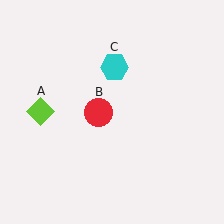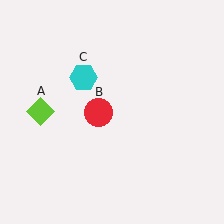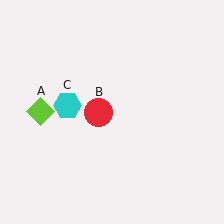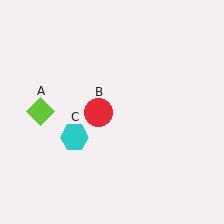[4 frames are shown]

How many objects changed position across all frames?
1 object changed position: cyan hexagon (object C).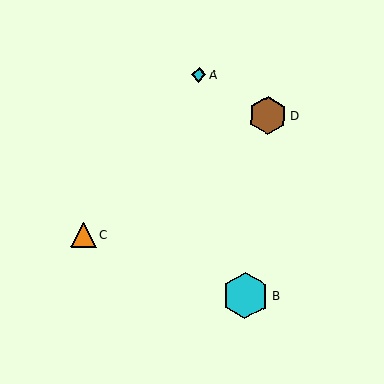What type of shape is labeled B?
Shape B is a cyan hexagon.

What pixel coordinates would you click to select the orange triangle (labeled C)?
Click at (83, 235) to select the orange triangle C.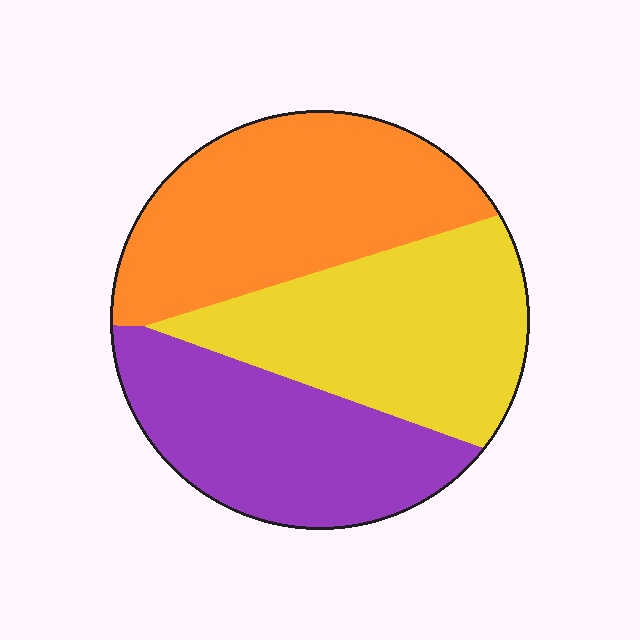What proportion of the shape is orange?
Orange covers 36% of the shape.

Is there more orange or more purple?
Orange.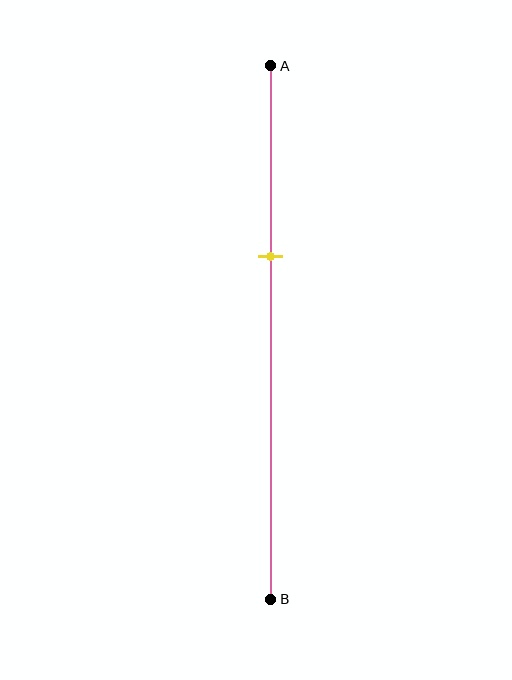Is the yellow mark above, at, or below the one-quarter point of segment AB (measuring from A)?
The yellow mark is below the one-quarter point of segment AB.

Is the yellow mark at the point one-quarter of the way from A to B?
No, the mark is at about 35% from A, not at the 25% one-quarter point.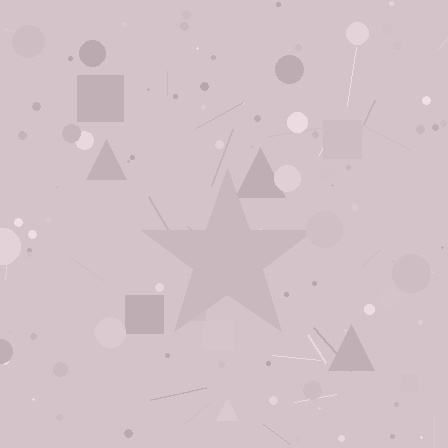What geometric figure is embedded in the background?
A star is embedded in the background.